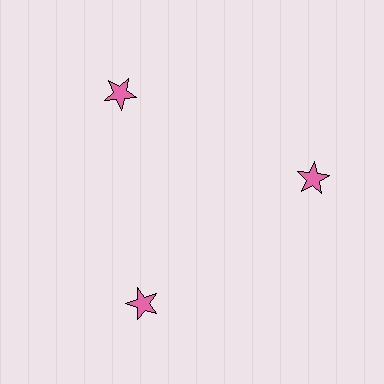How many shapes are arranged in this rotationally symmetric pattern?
There are 3 shapes, arranged in 3 groups of 1.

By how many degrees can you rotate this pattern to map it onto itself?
The pattern maps onto itself every 120 degrees of rotation.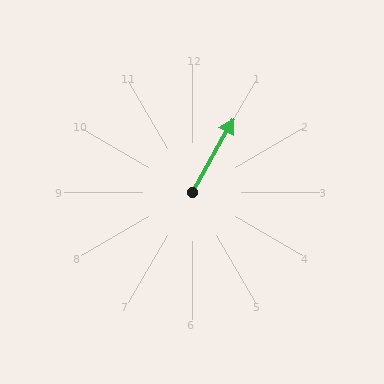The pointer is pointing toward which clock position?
Roughly 1 o'clock.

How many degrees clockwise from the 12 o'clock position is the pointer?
Approximately 30 degrees.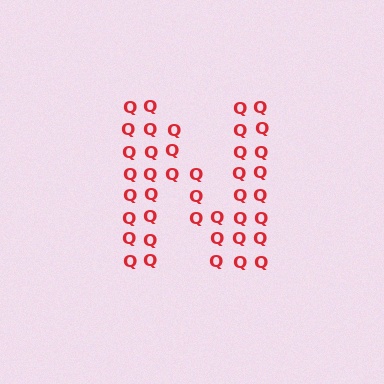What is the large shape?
The large shape is the letter N.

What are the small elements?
The small elements are letter Q's.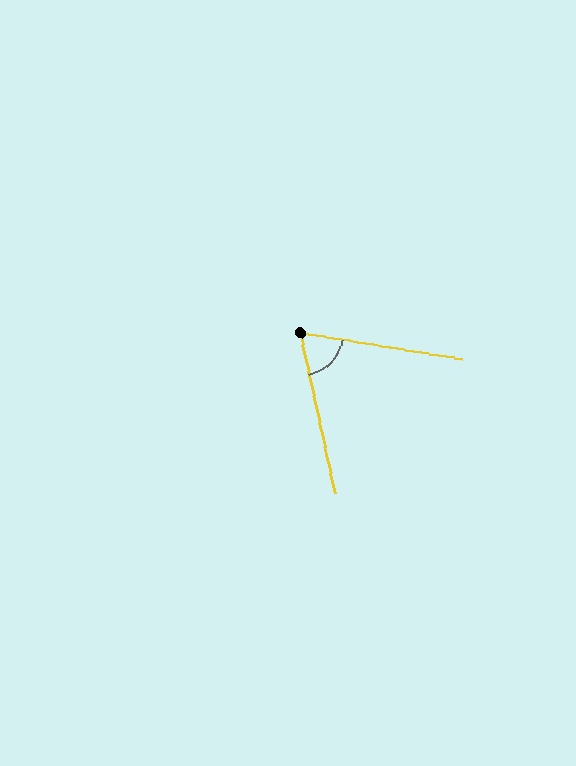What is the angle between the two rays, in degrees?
Approximately 68 degrees.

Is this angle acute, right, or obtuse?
It is acute.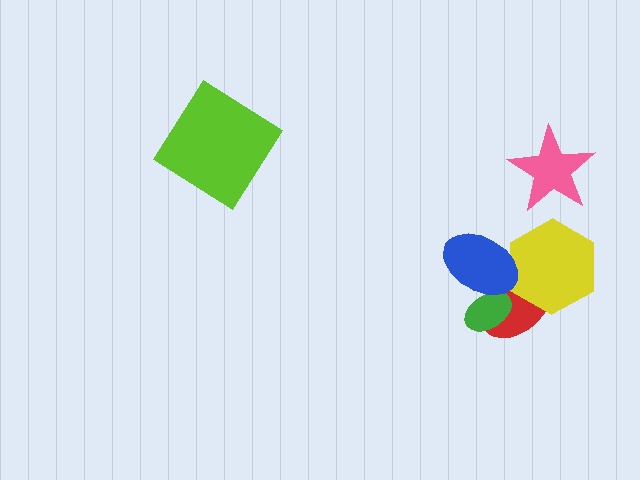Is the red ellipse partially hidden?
Yes, it is partially covered by another shape.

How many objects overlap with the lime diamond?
0 objects overlap with the lime diamond.